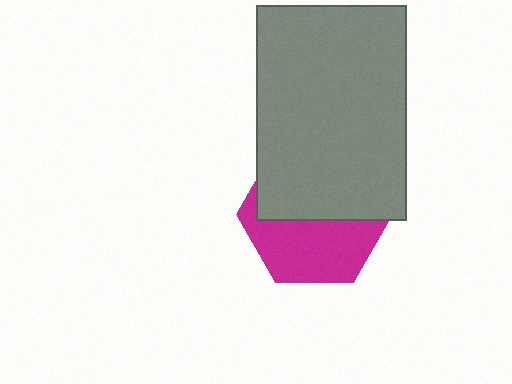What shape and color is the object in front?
The object in front is a gray rectangle.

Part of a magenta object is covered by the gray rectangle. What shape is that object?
It is a hexagon.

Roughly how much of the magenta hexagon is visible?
About half of it is visible (roughly 46%).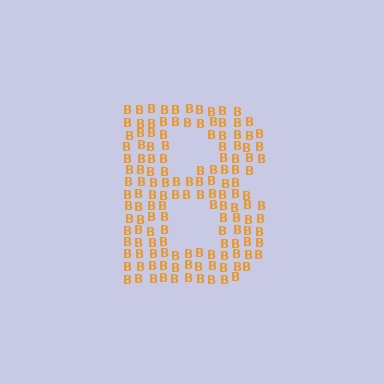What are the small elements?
The small elements are letter B's.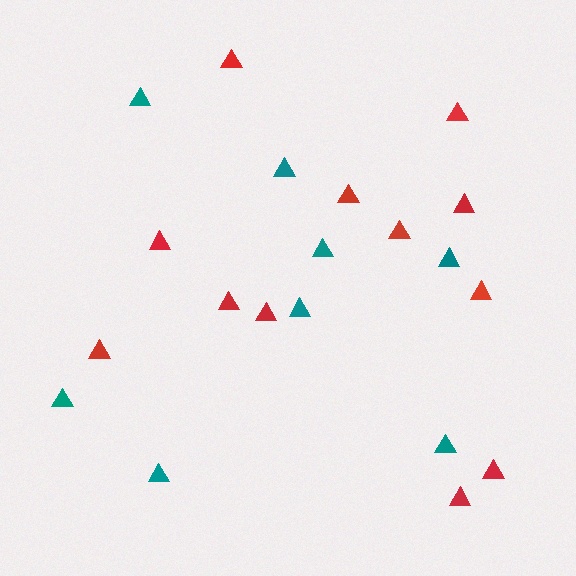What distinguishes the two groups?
There are 2 groups: one group of red triangles (12) and one group of teal triangles (8).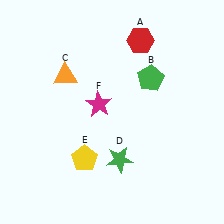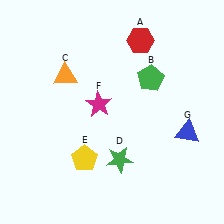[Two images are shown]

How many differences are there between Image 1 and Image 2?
There is 1 difference between the two images.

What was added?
A blue triangle (G) was added in Image 2.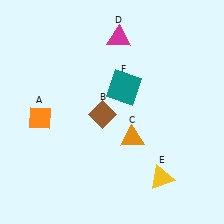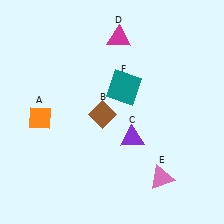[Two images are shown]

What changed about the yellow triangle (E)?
In Image 1, E is yellow. In Image 2, it changed to pink.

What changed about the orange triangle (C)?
In Image 1, C is orange. In Image 2, it changed to purple.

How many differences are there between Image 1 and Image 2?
There are 2 differences between the two images.